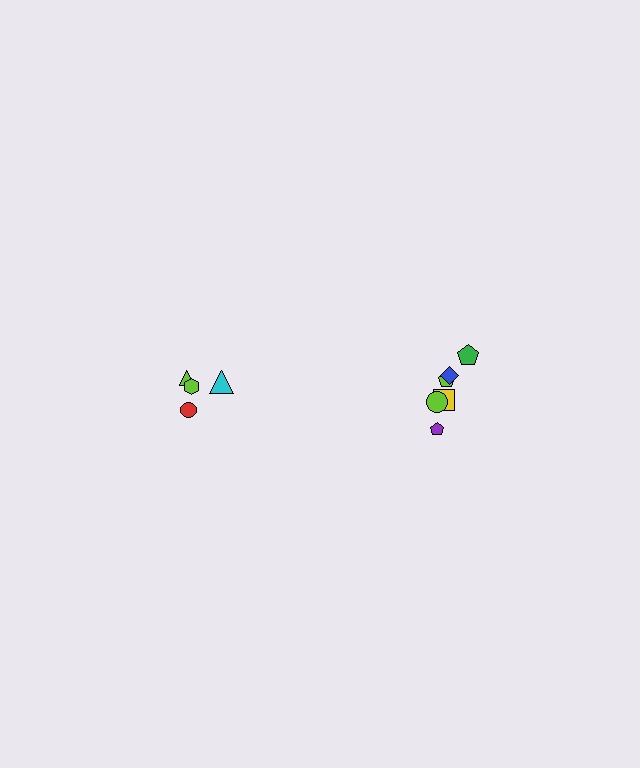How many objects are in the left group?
There are 4 objects.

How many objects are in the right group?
There are 6 objects.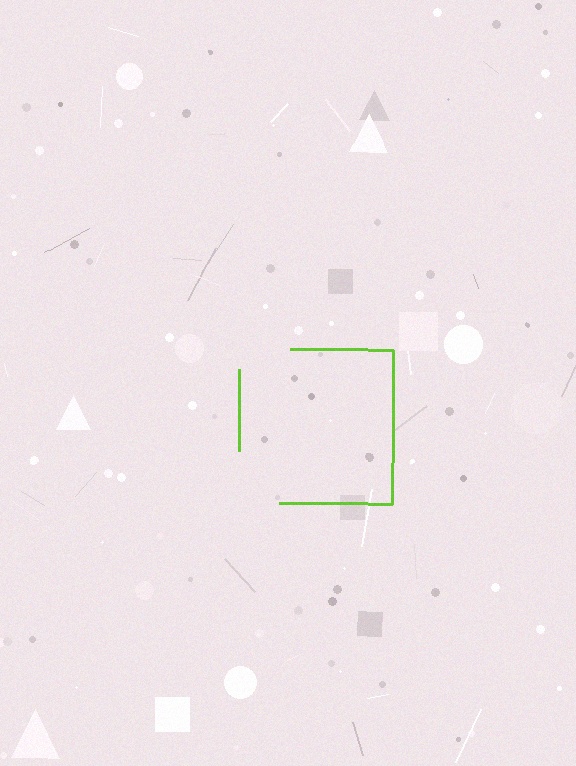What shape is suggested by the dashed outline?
The dashed outline suggests a square.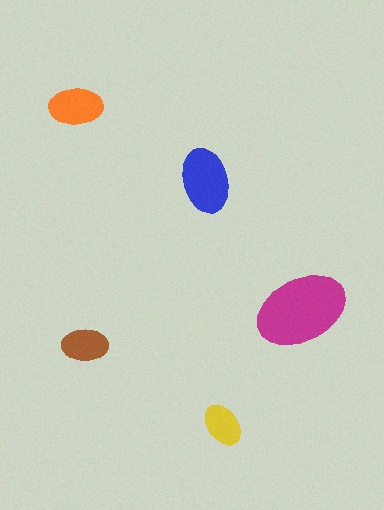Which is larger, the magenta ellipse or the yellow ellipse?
The magenta one.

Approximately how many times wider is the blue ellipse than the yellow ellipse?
About 1.5 times wider.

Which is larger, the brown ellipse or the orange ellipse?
The orange one.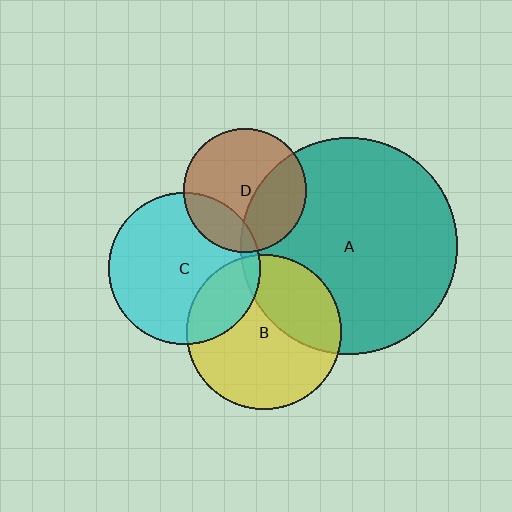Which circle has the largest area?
Circle A (teal).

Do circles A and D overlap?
Yes.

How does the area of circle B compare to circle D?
Approximately 1.6 times.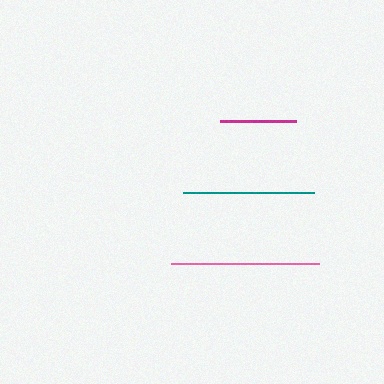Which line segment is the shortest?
The magenta line is the shortest at approximately 76 pixels.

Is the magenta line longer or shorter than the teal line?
The teal line is longer than the magenta line.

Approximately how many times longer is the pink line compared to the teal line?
The pink line is approximately 1.1 times the length of the teal line.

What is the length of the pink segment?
The pink segment is approximately 148 pixels long.